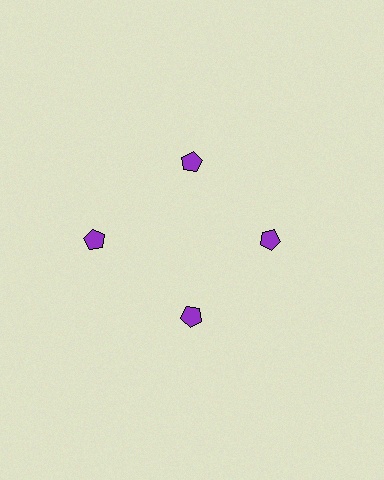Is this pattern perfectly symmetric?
No. The 4 purple pentagons are arranged in a ring, but one element near the 9 o'clock position is pushed outward from the center, breaking the 4-fold rotational symmetry.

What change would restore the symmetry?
The symmetry would be restored by moving it inward, back onto the ring so that all 4 pentagons sit at equal angles and equal distance from the center.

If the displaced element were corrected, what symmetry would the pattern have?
It would have 4-fold rotational symmetry — the pattern would map onto itself every 90 degrees.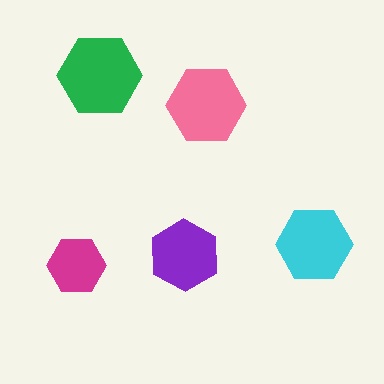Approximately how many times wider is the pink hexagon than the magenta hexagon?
About 1.5 times wider.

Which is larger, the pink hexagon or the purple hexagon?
The pink one.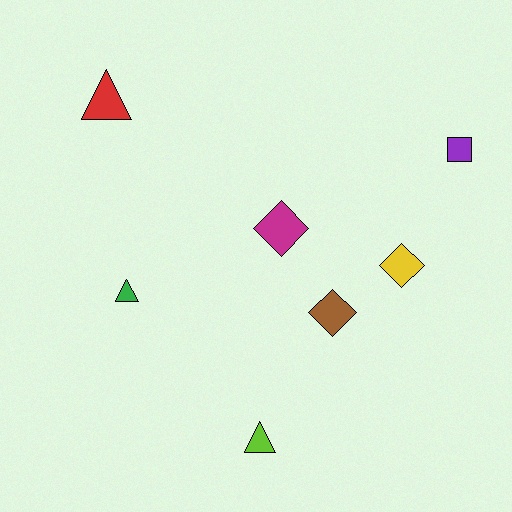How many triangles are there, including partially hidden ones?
There are 3 triangles.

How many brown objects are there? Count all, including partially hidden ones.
There is 1 brown object.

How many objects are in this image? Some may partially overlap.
There are 7 objects.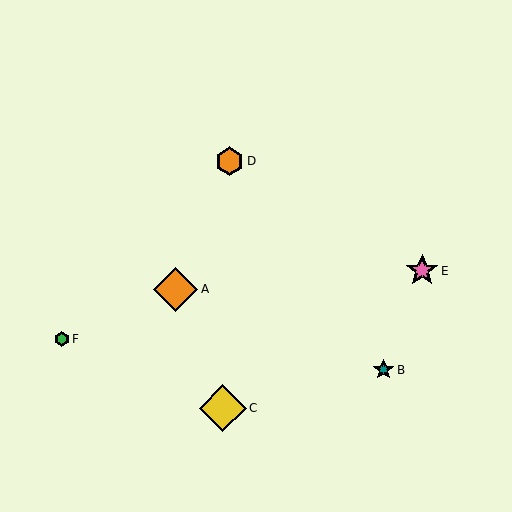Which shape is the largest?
The yellow diamond (labeled C) is the largest.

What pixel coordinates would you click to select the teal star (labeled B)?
Click at (384, 370) to select the teal star B.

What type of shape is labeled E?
Shape E is a pink star.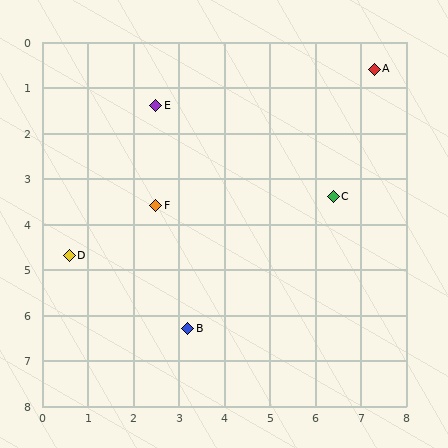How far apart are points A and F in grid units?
Points A and F are about 5.7 grid units apart.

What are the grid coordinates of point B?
Point B is at approximately (3.2, 6.3).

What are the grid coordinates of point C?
Point C is at approximately (6.4, 3.4).